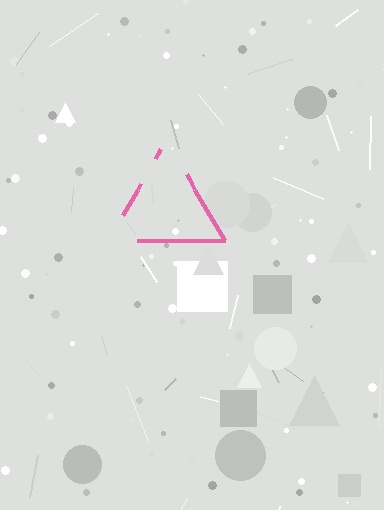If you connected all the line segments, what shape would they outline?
They would outline a triangle.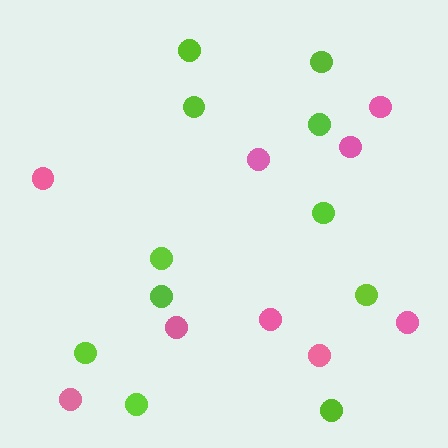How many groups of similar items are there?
There are 2 groups: one group of lime circles (11) and one group of pink circles (9).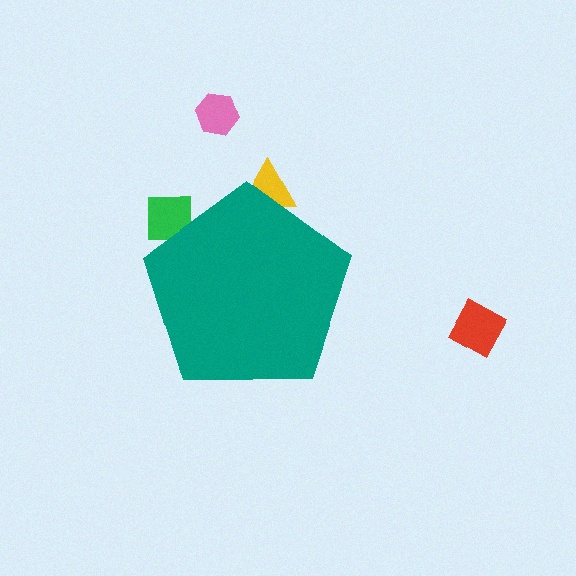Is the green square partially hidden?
Yes, the green square is partially hidden behind the teal pentagon.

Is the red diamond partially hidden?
No, the red diamond is fully visible.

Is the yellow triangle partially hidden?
Yes, the yellow triangle is partially hidden behind the teal pentagon.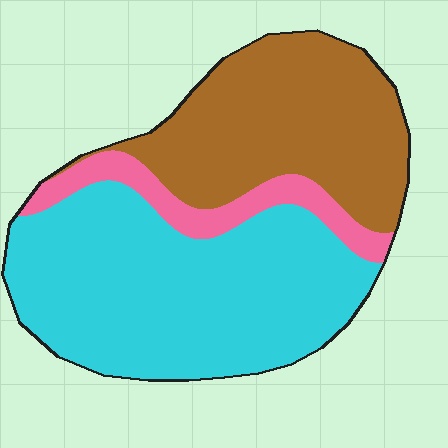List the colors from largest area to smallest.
From largest to smallest: cyan, brown, pink.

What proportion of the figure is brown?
Brown covers roughly 35% of the figure.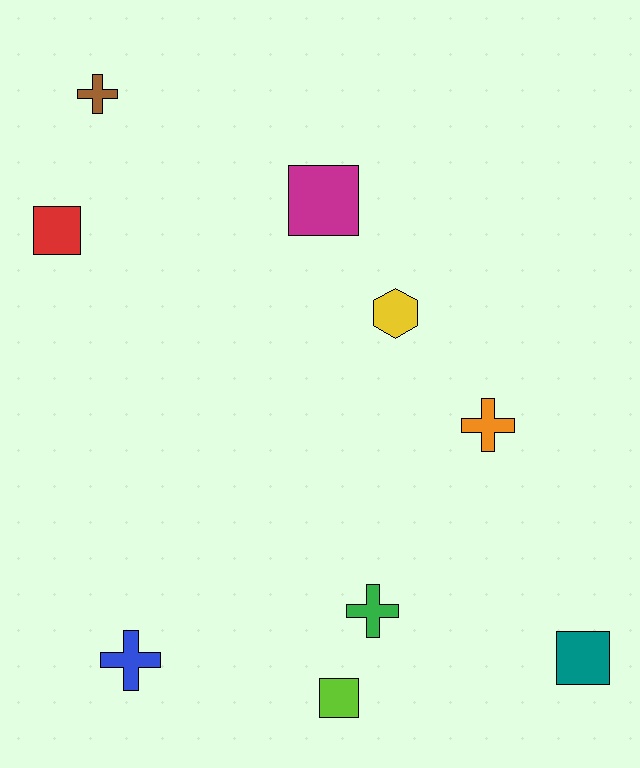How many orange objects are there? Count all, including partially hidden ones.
There is 1 orange object.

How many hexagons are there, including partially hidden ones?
There is 1 hexagon.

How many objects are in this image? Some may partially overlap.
There are 9 objects.